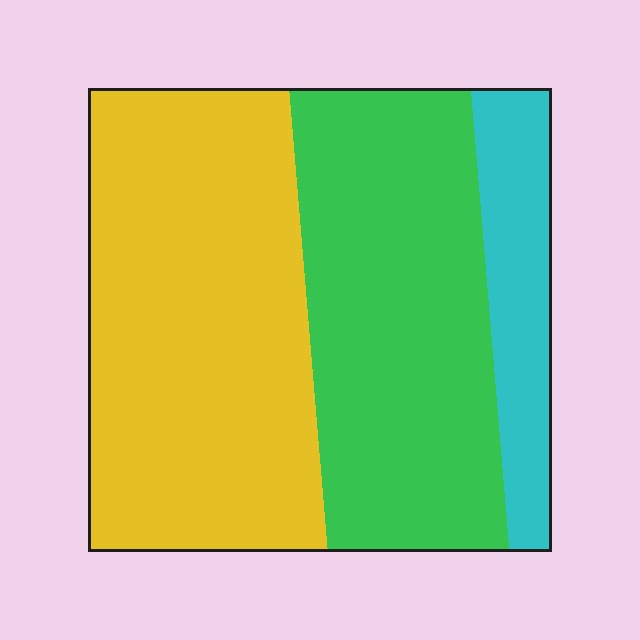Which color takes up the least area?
Cyan, at roughly 15%.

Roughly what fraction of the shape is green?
Green covers 39% of the shape.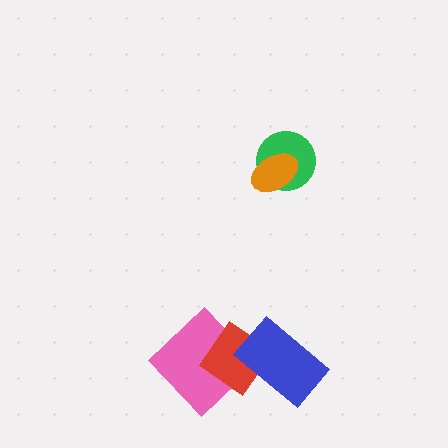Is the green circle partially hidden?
Yes, it is partially covered by another shape.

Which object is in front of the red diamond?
The blue rectangle is in front of the red diamond.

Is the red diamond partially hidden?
Yes, it is partially covered by another shape.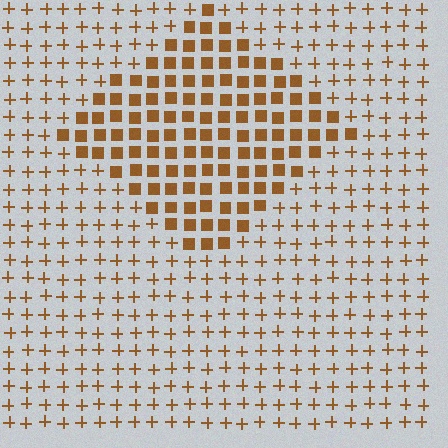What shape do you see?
I see a diamond.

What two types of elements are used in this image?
The image uses squares inside the diamond region and plus signs outside it.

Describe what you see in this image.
The image is filled with small brown elements arranged in a uniform grid. A diamond-shaped region contains squares, while the surrounding area contains plus signs. The boundary is defined purely by the change in element shape.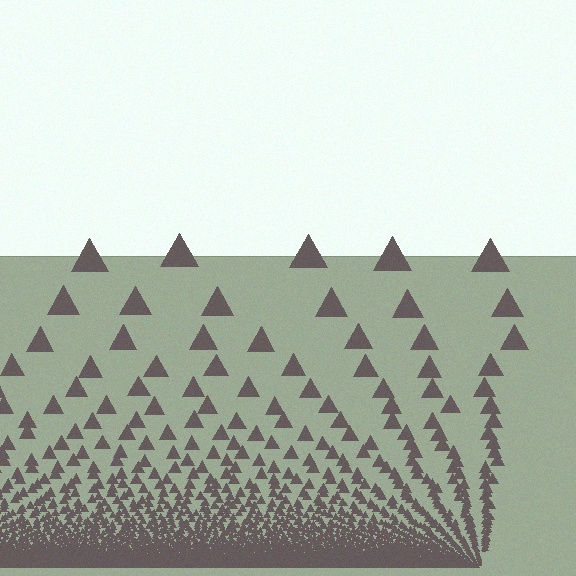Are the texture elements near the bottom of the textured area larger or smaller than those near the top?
Smaller. The gradient is inverted — elements near the bottom are smaller and denser.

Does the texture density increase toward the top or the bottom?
Density increases toward the bottom.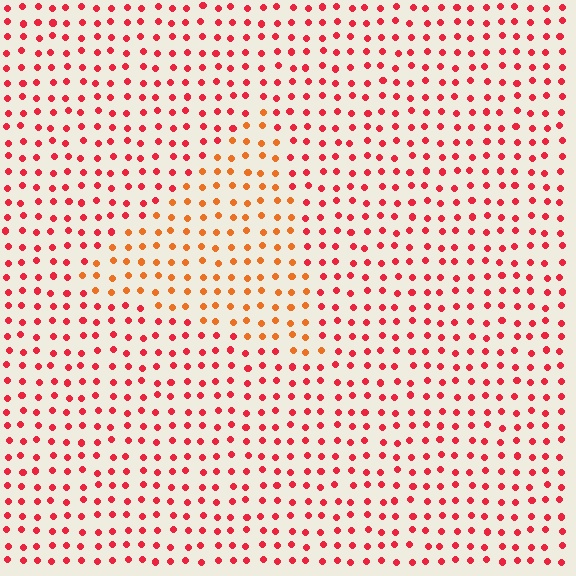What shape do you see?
I see a triangle.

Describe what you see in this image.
The image is filled with small red elements in a uniform arrangement. A triangle-shaped region is visible where the elements are tinted to a slightly different hue, forming a subtle color boundary.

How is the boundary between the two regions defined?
The boundary is defined purely by a slight shift in hue (about 32 degrees). Spacing, size, and orientation are identical on both sides.